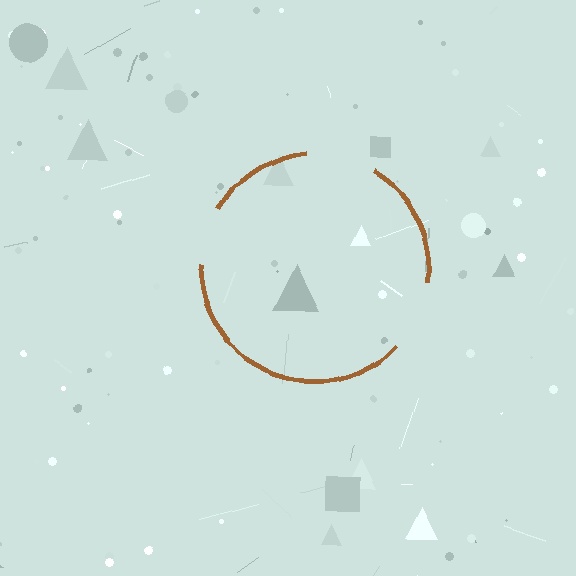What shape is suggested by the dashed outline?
The dashed outline suggests a circle.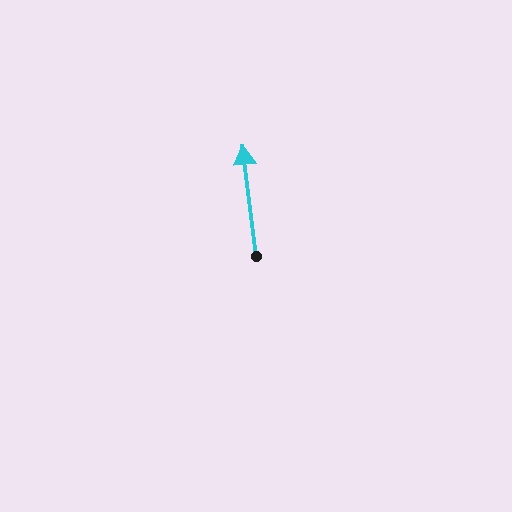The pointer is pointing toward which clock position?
Roughly 12 o'clock.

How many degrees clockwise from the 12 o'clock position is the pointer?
Approximately 353 degrees.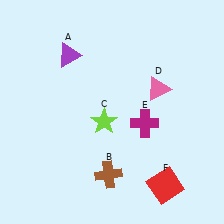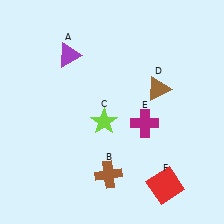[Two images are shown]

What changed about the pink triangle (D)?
In Image 1, D is pink. In Image 2, it changed to brown.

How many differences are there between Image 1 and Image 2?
There is 1 difference between the two images.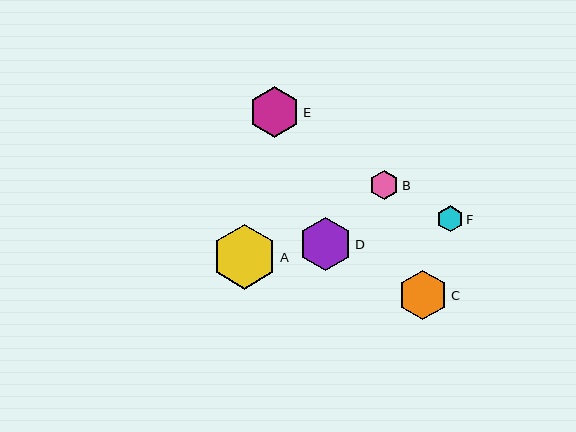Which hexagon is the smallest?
Hexagon F is the smallest with a size of approximately 26 pixels.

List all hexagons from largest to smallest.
From largest to smallest: A, D, E, C, B, F.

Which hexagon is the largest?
Hexagon A is the largest with a size of approximately 65 pixels.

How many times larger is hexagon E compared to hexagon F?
Hexagon E is approximately 2.0 times the size of hexagon F.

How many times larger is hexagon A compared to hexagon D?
Hexagon A is approximately 1.2 times the size of hexagon D.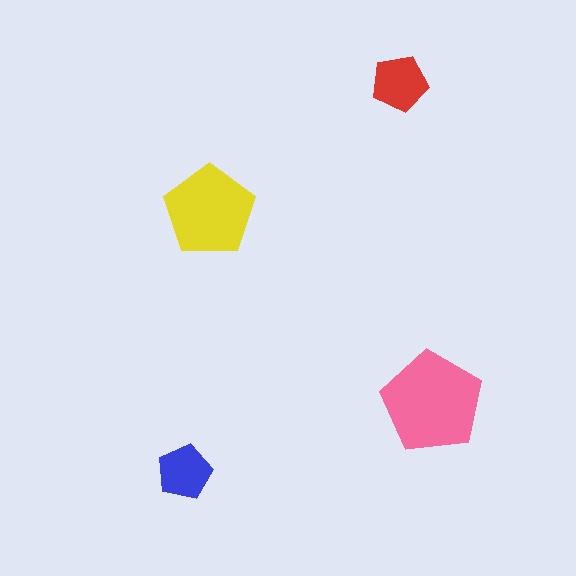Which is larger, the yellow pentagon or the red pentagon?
The yellow one.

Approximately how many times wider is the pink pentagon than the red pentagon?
About 2 times wider.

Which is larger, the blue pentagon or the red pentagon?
The red one.